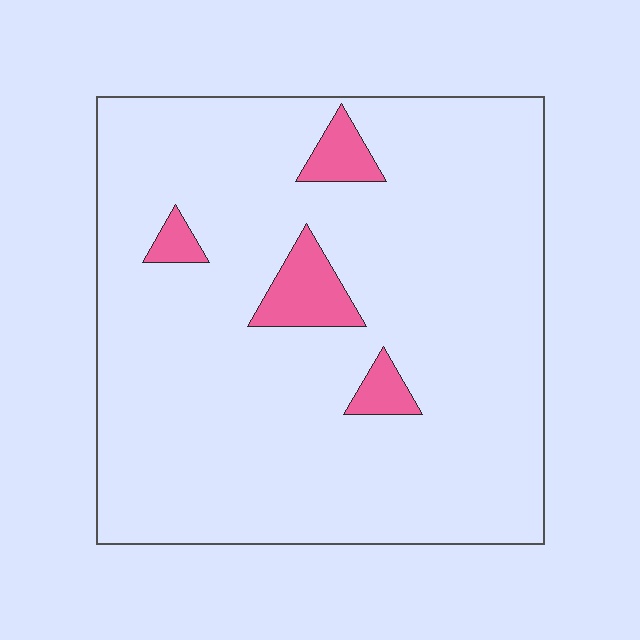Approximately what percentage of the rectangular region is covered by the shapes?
Approximately 5%.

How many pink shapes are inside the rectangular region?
4.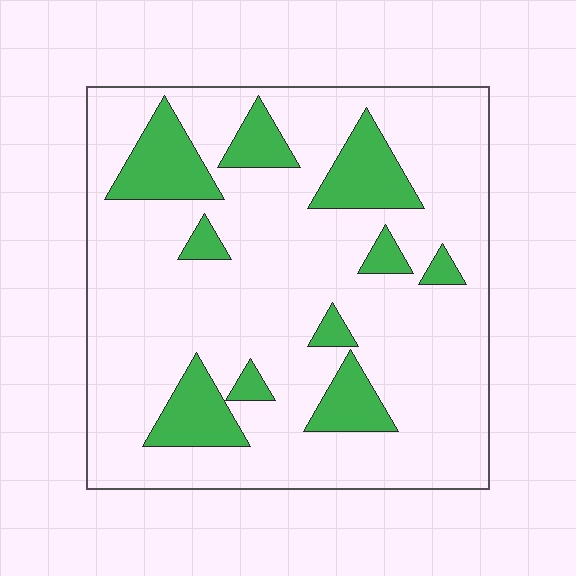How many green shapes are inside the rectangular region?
10.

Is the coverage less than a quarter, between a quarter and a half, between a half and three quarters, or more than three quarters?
Less than a quarter.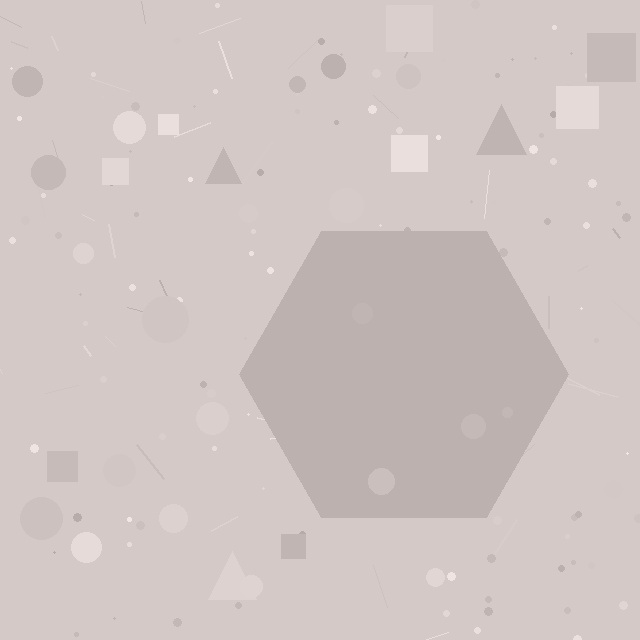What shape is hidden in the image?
A hexagon is hidden in the image.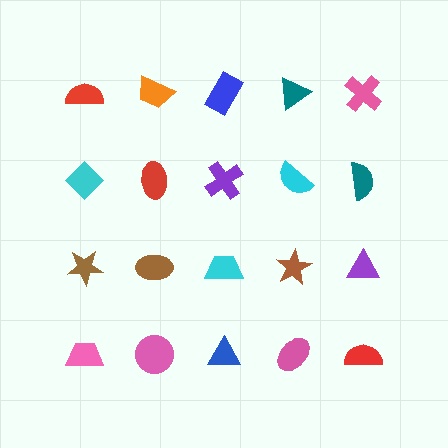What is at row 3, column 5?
A purple triangle.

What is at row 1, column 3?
A blue rectangle.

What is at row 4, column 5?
A red semicircle.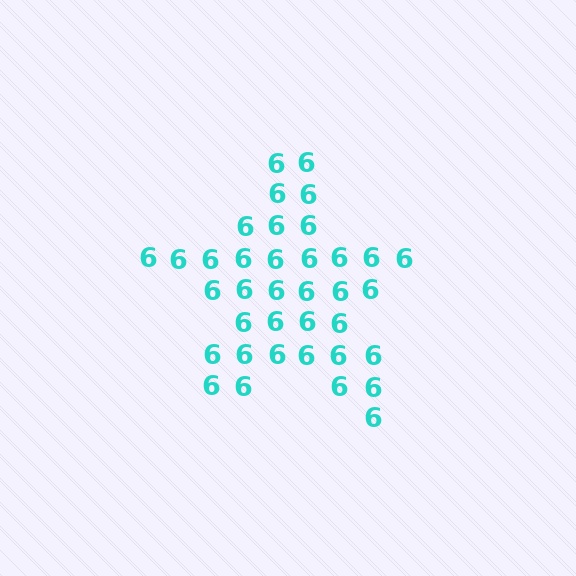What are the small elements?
The small elements are digit 6's.